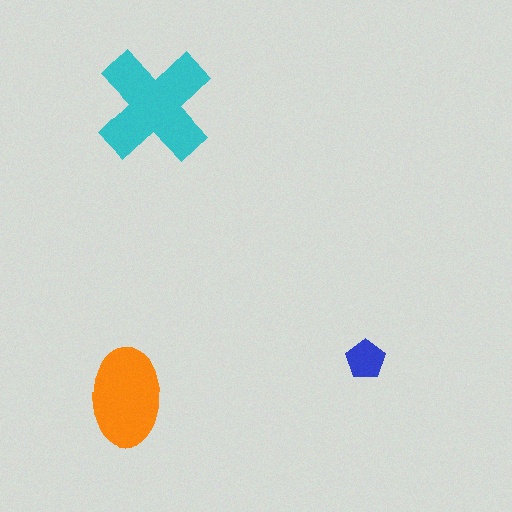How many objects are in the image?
There are 3 objects in the image.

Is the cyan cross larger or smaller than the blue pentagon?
Larger.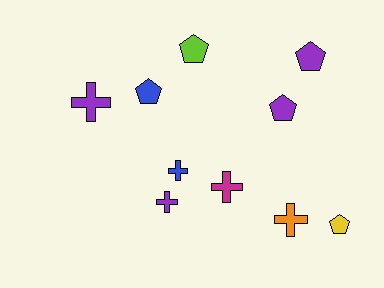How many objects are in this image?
There are 10 objects.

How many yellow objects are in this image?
There is 1 yellow object.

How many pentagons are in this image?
There are 5 pentagons.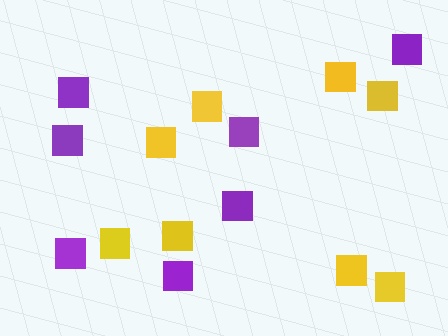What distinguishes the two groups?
There are 2 groups: one group of yellow squares (8) and one group of purple squares (7).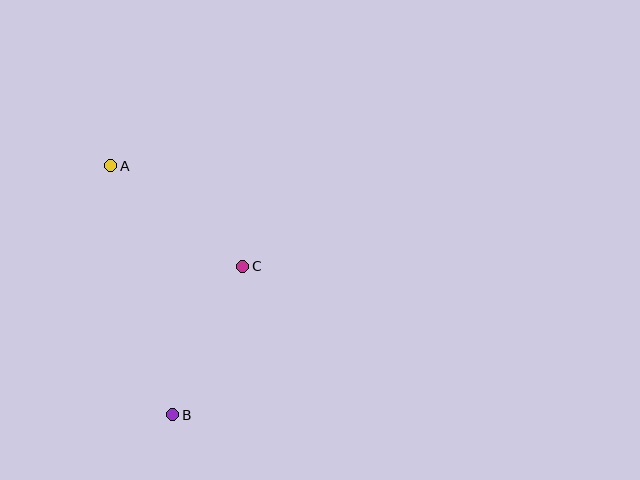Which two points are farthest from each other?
Points A and B are farthest from each other.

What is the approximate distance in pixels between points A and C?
The distance between A and C is approximately 166 pixels.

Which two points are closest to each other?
Points B and C are closest to each other.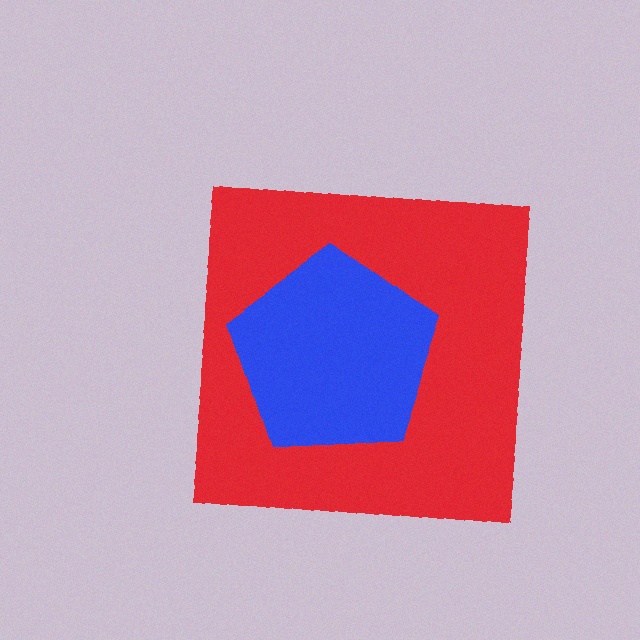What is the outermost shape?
The red square.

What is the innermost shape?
The blue pentagon.